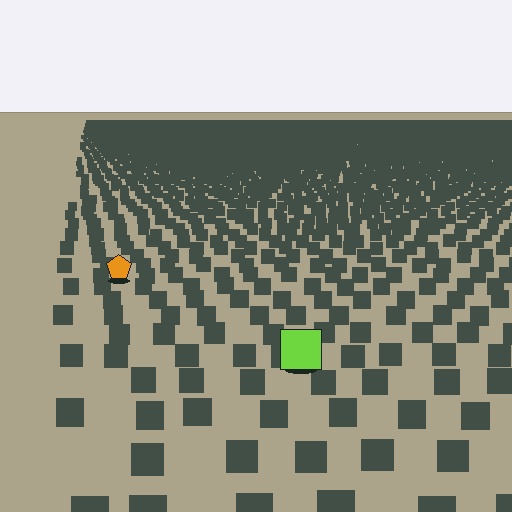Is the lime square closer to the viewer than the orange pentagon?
Yes. The lime square is closer — you can tell from the texture gradient: the ground texture is coarser near it.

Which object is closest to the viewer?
The lime square is closest. The texture marks near it are larger and more spread out.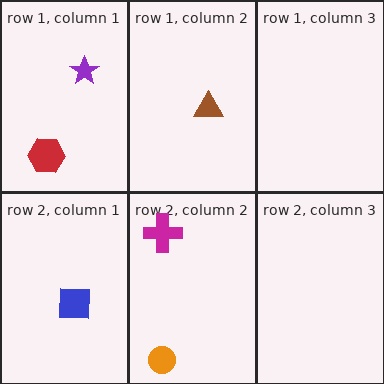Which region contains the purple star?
The row 1, column 1 region.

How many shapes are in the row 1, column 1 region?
2.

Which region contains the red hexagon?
The row 1, column 1 region.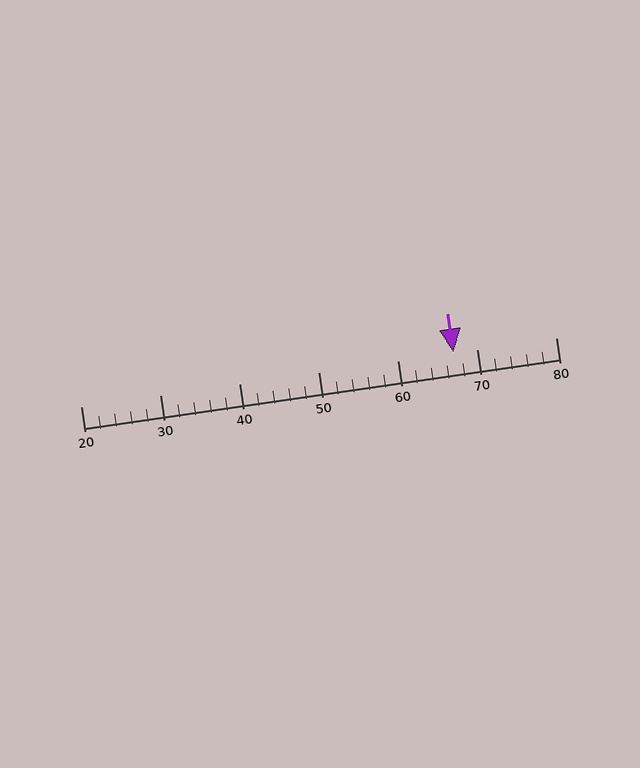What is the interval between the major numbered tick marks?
The major tick marks are spaced 10 units apart.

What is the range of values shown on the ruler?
The ruler shows values from 20 to 80.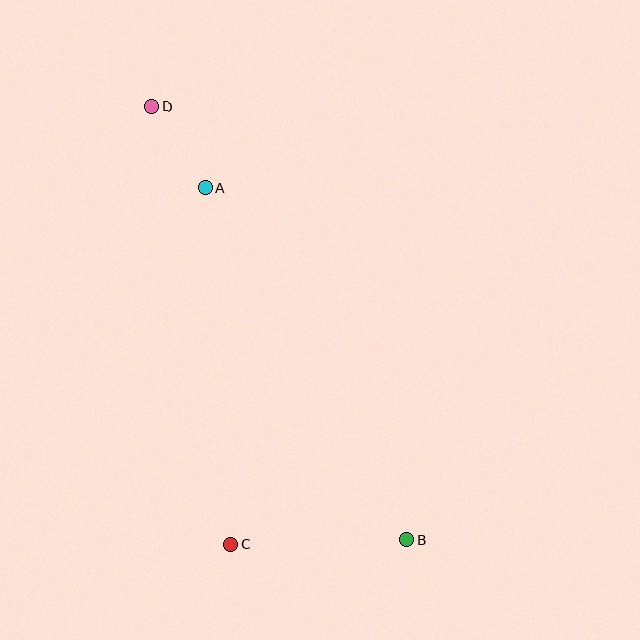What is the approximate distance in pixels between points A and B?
The distance between A and B is approximately 405 pixels.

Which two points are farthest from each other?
Points B and D are farthest from each other.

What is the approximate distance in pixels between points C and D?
The distance between C and D is approximately 445 pixels.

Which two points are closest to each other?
Points A and D are closest to each other.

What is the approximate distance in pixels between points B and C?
The distance between B and C is approximately 176 pixels.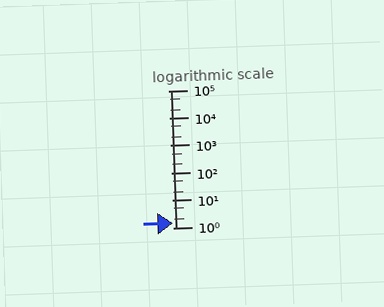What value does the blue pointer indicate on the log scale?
The pointer indicates approximately 1.5.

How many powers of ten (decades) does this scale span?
The scale spans 5 decades, from 1 to 100000.